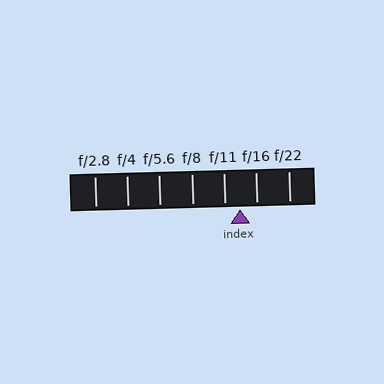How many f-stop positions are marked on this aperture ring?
There are 7 f-stop positions marked.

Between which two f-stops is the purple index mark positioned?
The index mark is between f/11 and f/16.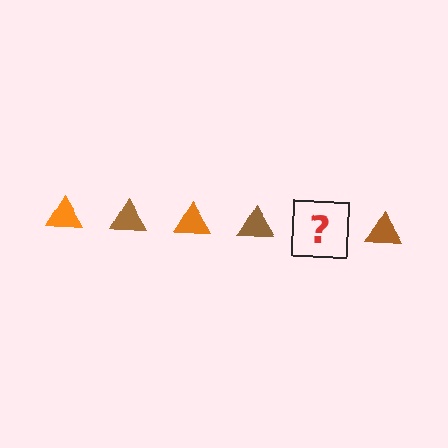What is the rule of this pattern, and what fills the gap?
The rule is that the pattern cycles through orange, brown triangles. The gap should be filled with an orange triangle.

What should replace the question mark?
The question mark should be replaced with an orange triangle.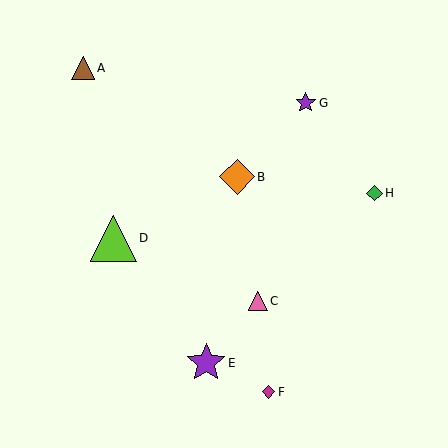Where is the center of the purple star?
The center of the purple star is at (306, 103).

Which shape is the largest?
The lime triangle (labeled D) is the largest.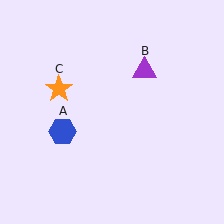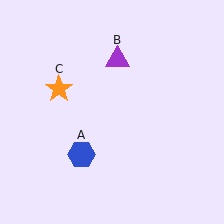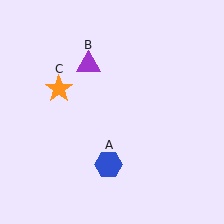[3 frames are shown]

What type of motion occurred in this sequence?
The blue hexagon (object A), purple triangle (object B) rotated counterclockwise around the center of the scene.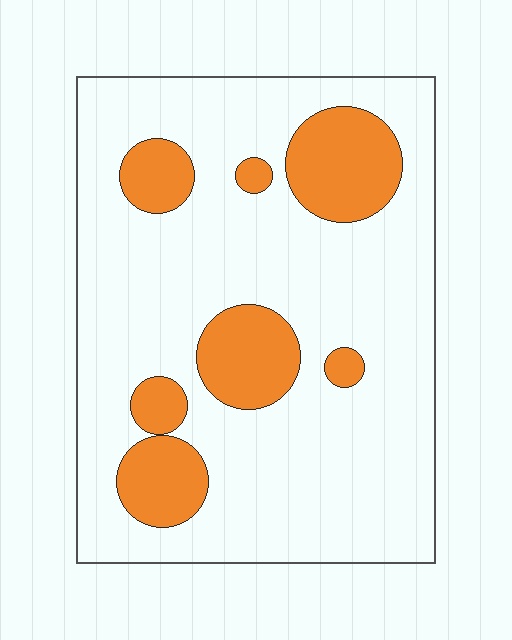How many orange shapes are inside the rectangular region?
7.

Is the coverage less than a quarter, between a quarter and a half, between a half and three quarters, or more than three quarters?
Less than a quarter.